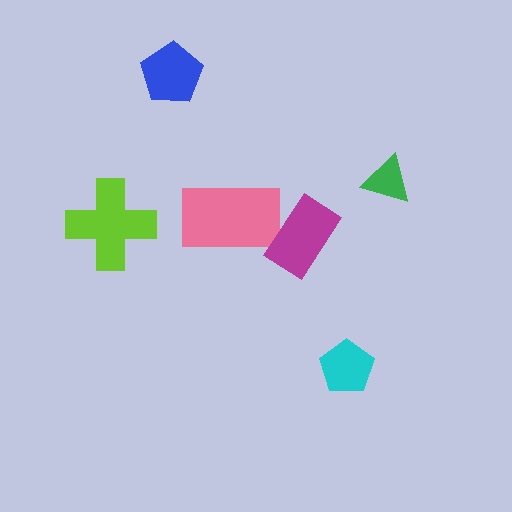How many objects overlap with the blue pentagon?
0 objects overlap with the blue pentagon.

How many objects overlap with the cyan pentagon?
0 objects overlap with the cyan pentagon.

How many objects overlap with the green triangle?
0 objects overlap with the green triangle.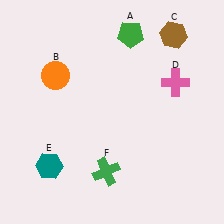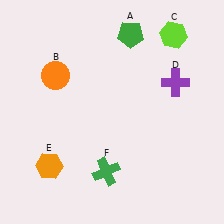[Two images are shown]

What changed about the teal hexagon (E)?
In Image 1, E is teal. In Image 2, it changed to orange.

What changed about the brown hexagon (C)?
In Image 1, C is brown. In Image 2, it changed to lime.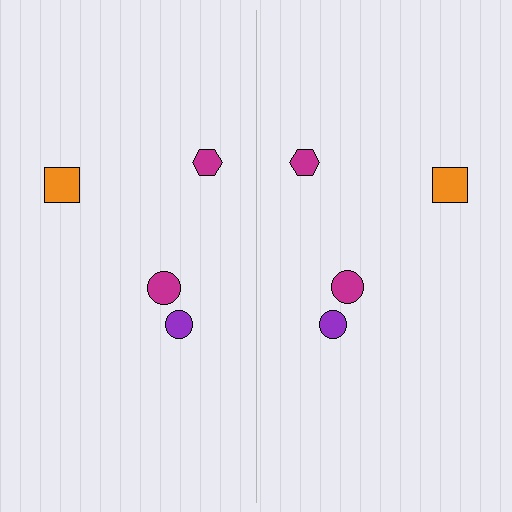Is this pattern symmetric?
Yes, this pattern has bilateral (reflection) symmetry.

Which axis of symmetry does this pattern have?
The pattern has a vertical axis of symmetry running through the center of the image.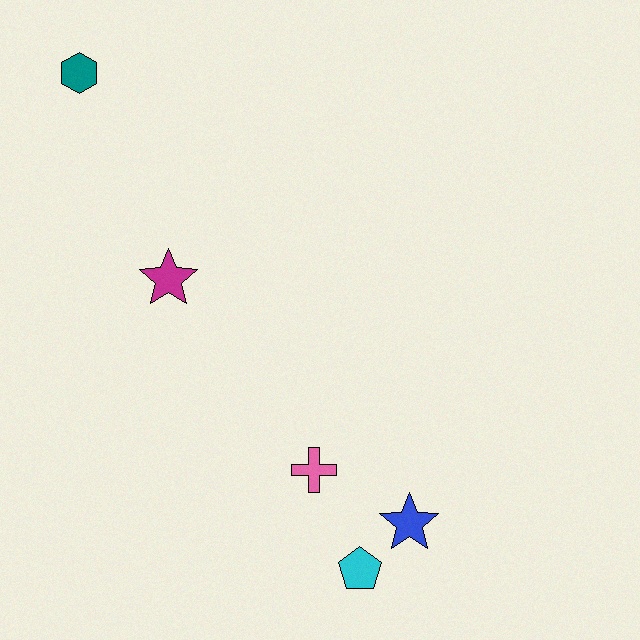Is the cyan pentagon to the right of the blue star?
No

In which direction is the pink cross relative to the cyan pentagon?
The pink cross is above the cyan pentagon.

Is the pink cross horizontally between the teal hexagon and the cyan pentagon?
Yes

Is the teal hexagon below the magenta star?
No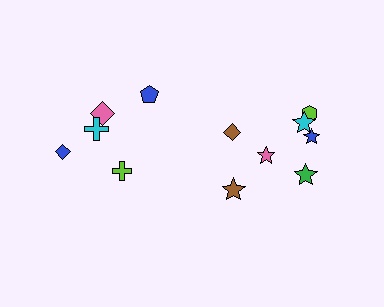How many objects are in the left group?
There are 5 objects.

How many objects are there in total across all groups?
There are 12 objects.